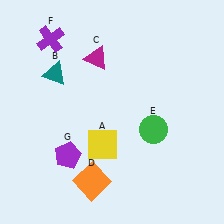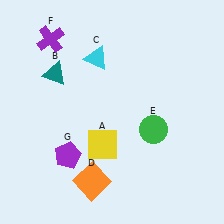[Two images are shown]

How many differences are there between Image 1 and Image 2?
There is 1 difference between the two images.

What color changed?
The triangle (C) changed from magenta in Image 1 to cyan in Image 2.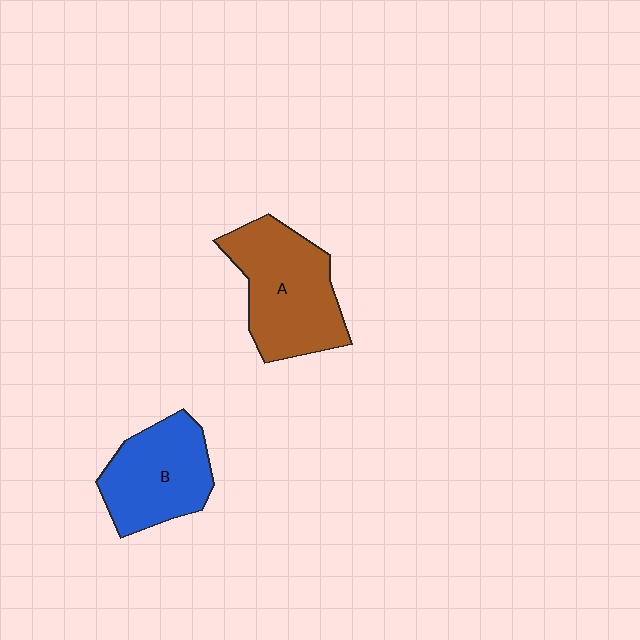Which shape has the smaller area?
Shape B (blue).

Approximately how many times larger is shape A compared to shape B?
Approximately 1.2 times.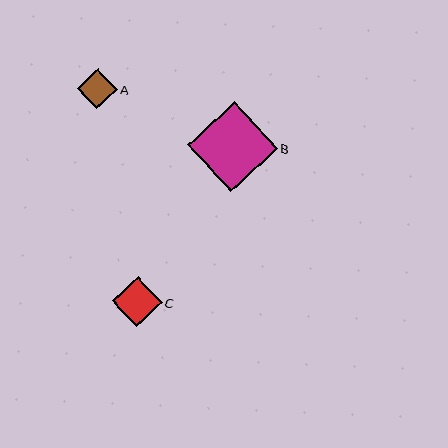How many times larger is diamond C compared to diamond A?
Diamond C is approximately 1.3 times the size of diamond A.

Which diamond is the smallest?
Diamond A is the smallest with a size of approximately 40 pixels.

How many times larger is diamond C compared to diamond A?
Diamond C is approximately 1.3 times the size of diamond A.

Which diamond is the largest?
Diamond B is the largest with a size of approximately 90 pixels.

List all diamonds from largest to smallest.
From largest to smallest: B, C, A.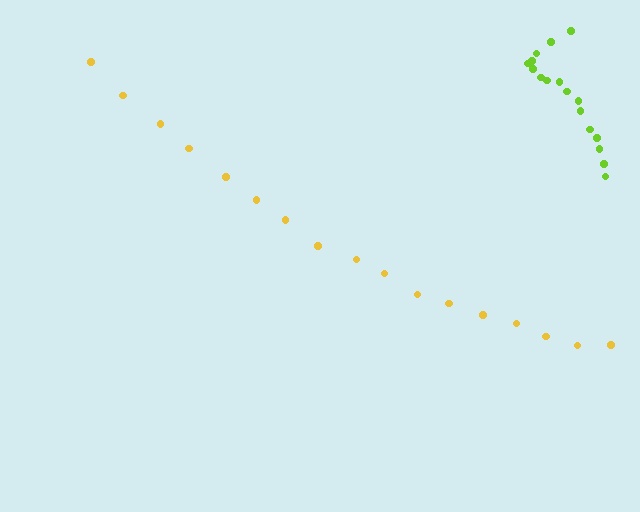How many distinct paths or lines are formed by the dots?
There are 2 distinct paths.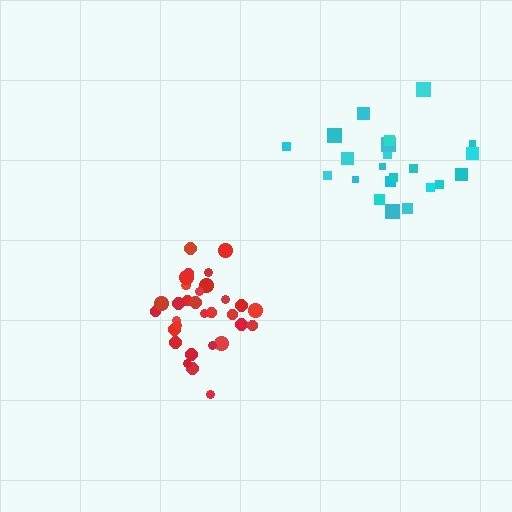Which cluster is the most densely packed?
Red.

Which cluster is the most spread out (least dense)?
Cyan.